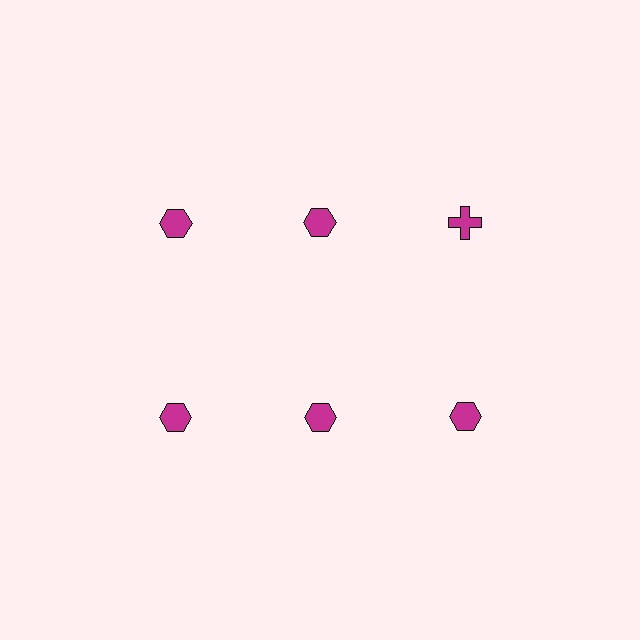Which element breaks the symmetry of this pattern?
The magenta cross in the top row, center column breaks the symmetry. All other shapes are magenta hexagons.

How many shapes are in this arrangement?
There are 6 shapes arranged in a grid pattern.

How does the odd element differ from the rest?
It has a different shape: cross instead of hexagon.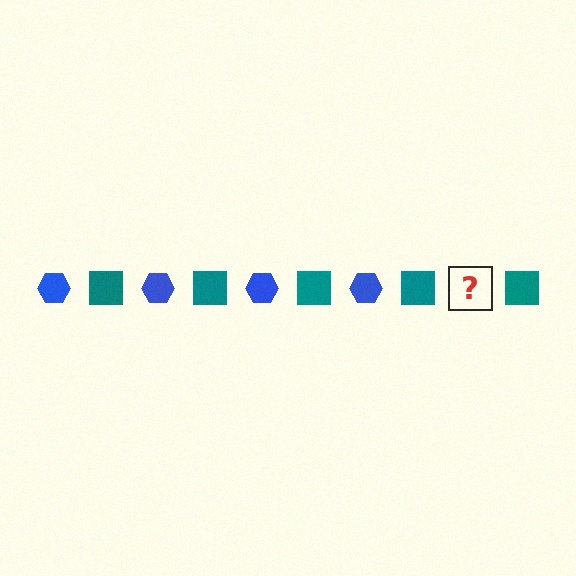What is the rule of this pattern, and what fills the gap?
The rule is that the pattern alternates between blue hexagon and teal square. The gap should be filled with a blue hexagon.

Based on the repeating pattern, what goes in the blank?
The blank should be a blue hexagon.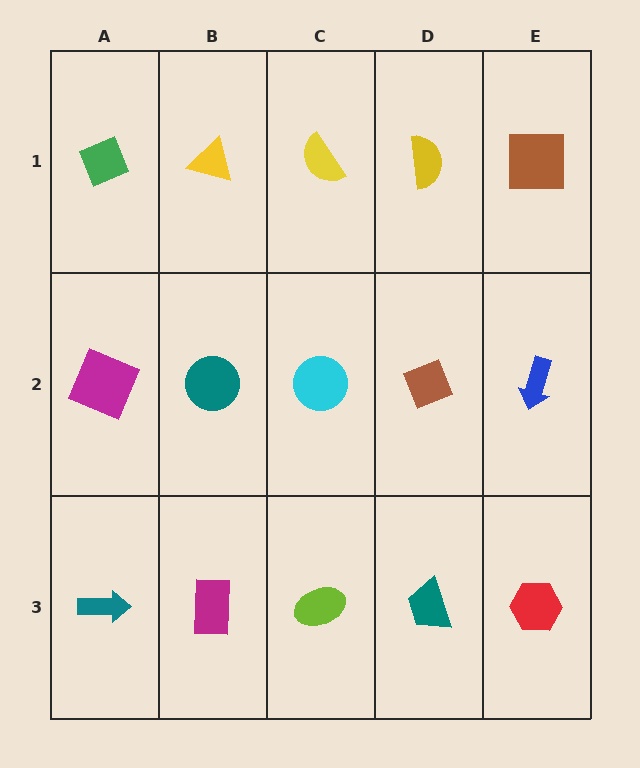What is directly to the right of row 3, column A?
A magenta rectangle.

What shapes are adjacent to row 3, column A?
A magenta square (row 2, column A), a magenta rectangle (row 3, column B).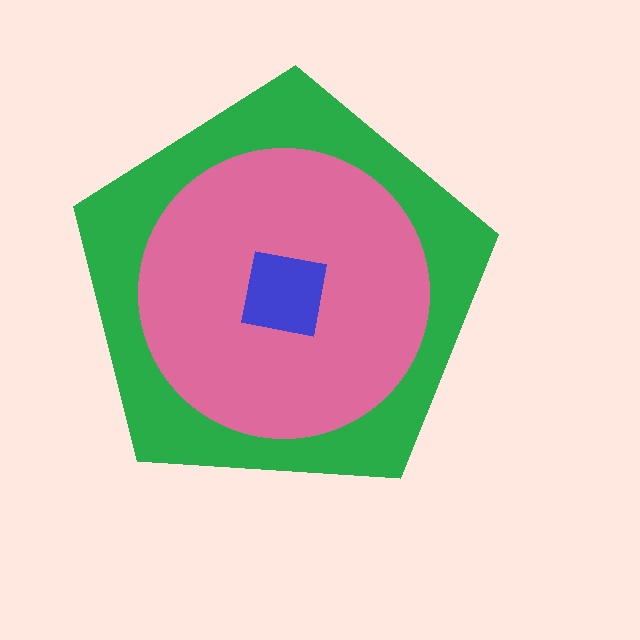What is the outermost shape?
The green pentagon.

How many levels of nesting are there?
3.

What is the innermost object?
The blue square.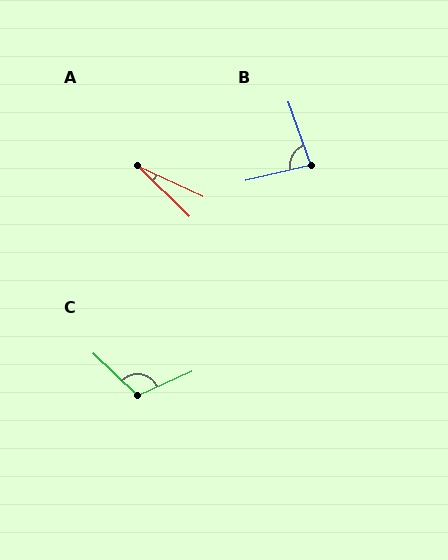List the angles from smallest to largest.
A (19°), B (84°), C (113°).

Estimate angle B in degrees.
Approximately 84 degrees.